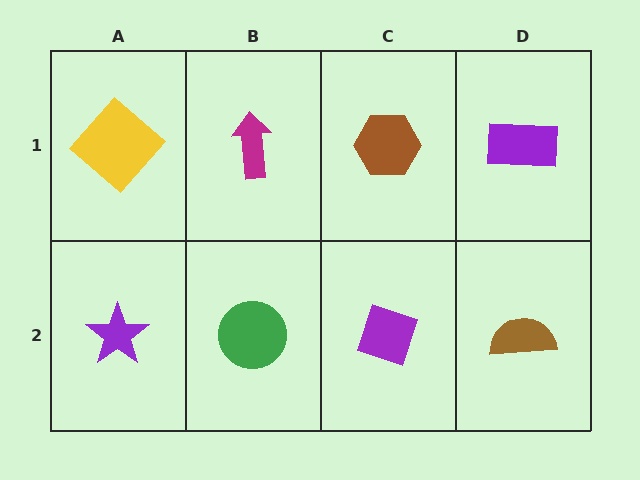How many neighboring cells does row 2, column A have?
2.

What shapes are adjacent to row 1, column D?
A brown semicircle (row 2, column D), a brown hexagon (row 1, column C).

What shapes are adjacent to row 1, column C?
A purple diamond (row 2, column C), a magenta arrow (row 1, column B), a purple rectangle (row 1, column D).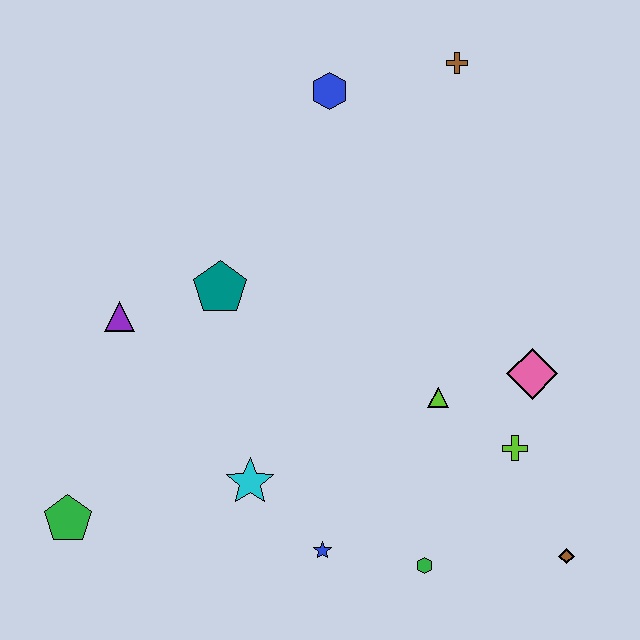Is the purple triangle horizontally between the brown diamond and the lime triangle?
No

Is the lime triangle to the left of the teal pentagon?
No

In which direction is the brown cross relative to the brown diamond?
The brown cross is above the brown diamond.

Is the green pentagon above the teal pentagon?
No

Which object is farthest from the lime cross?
The green pentagon is farthest from the lime cross.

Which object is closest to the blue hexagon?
The brown cross is closest to the blue hexagon.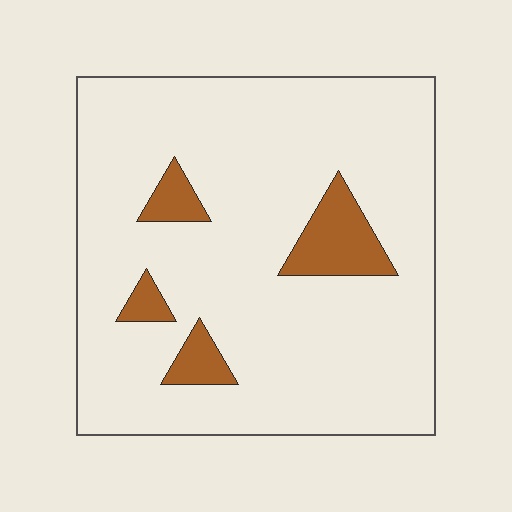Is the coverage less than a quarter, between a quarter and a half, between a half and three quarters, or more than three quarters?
Less than a quarter.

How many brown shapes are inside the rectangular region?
4.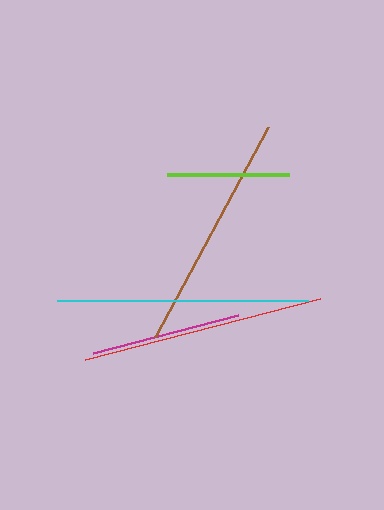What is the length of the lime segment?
The lime segment is approximately 123 pixels long.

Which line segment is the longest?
The cyan line is the longest at approximately 251 pixels.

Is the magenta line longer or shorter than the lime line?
The magenta line is longer than the lime line.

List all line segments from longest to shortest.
From longest to shortest: cyan, red, brown, magenta, lime.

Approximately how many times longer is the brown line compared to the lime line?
The brown line is approximately 1.9 times the length of the lime line.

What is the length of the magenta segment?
The magenta segment is approximately 150 pixels long.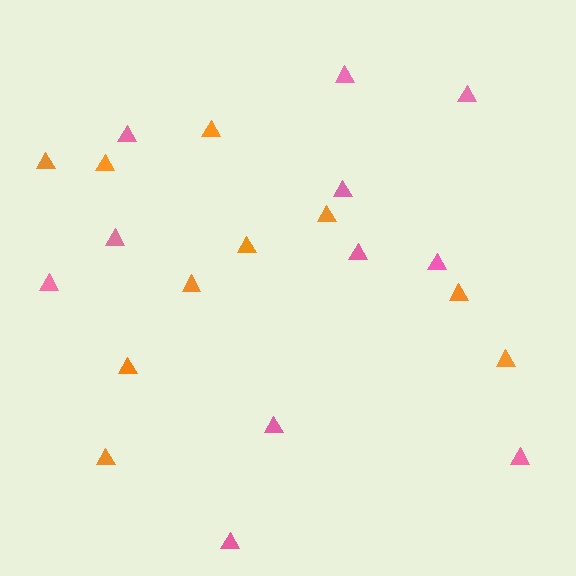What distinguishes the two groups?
There are 2 groups: one group of pink triangles (11) and one group of orange triangles (10).